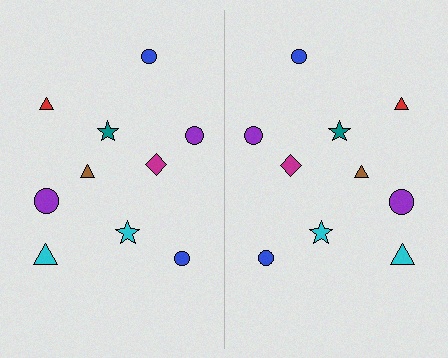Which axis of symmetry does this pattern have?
The pattern has a vertical axis of symmetry running through the center of the image.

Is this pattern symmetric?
Yes, this pattern has bilateral (reflection) symmetry.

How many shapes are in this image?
There are 20 shapes in this image.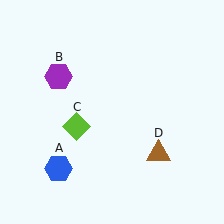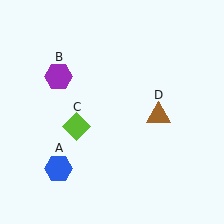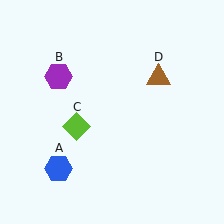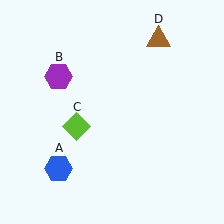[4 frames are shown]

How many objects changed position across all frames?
1 object changed position: brown triangle (object D).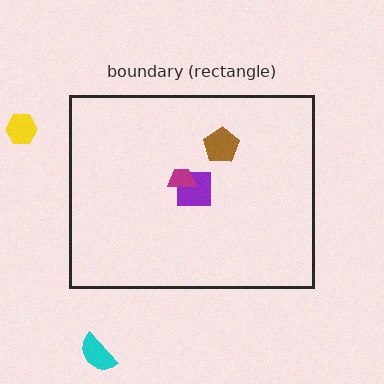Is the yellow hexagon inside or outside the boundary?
Outside.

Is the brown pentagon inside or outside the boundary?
Inside.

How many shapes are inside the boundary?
3 inside, 2 outside.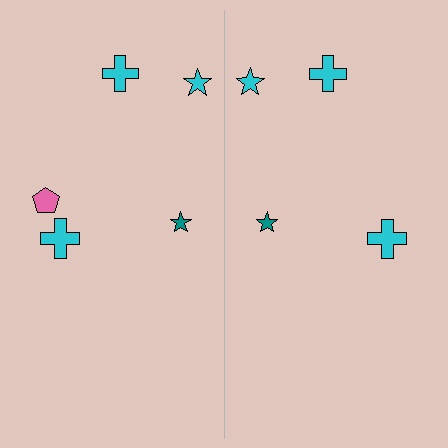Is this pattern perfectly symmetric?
No, the pattern is not perfectly symmetric. A pink pentagon is missing from the right side.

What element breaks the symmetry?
A pink pentagon is missing from the right side.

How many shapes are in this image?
There are 9 shapes in this image.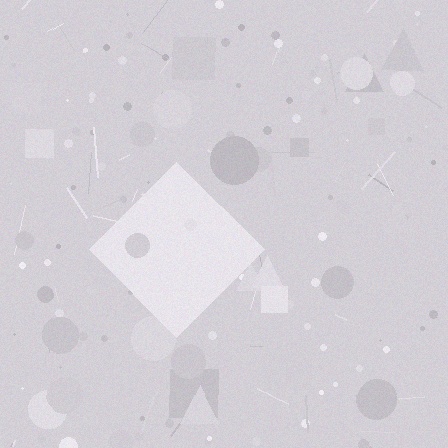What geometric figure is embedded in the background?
A diamond is embedded in the background.